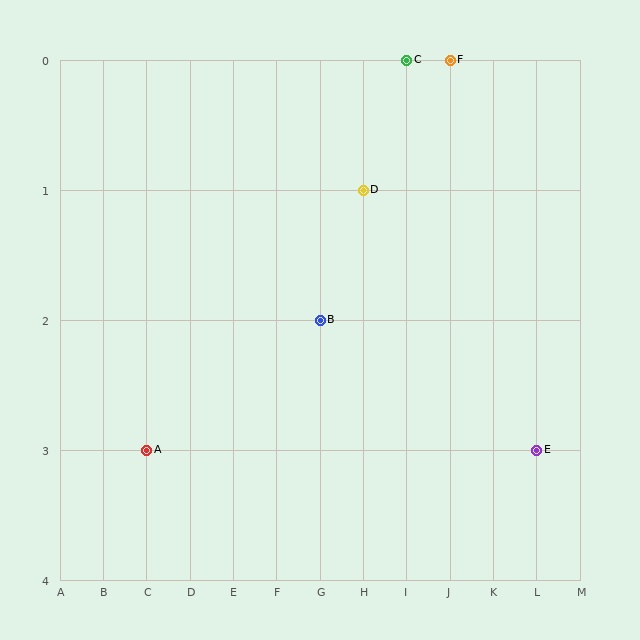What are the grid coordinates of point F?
Point F is at grid coordinates (J, 0).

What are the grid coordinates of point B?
Point B is at grid coordinates (G, 2).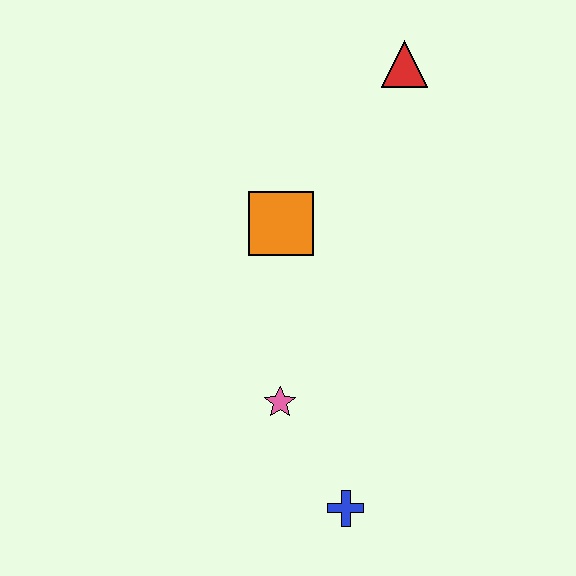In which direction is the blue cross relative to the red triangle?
The blue cross is below the red triangle.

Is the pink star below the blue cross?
No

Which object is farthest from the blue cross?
The red triangle is farthest from the blue cross.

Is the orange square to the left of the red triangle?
Yes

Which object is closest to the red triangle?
The orange square is closest to the red triangle.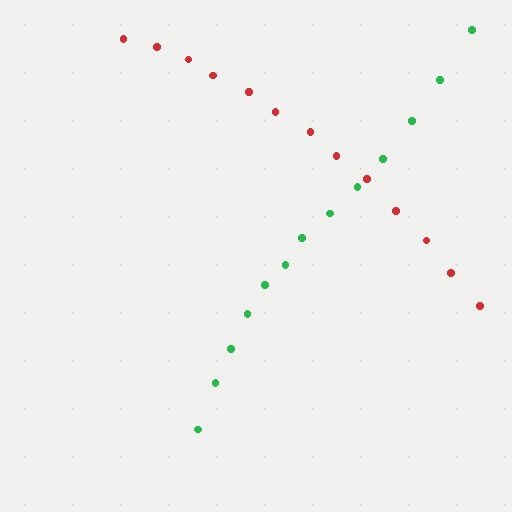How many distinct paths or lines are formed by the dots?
There are 2 distinct paths.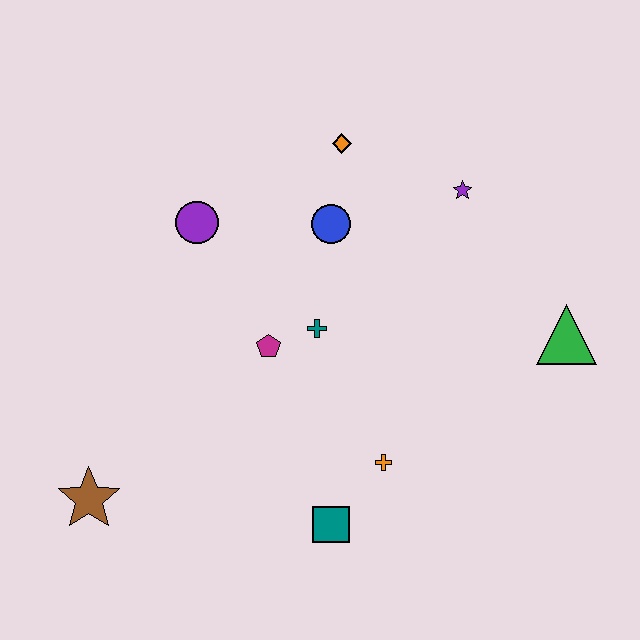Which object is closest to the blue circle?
The orange diamond is closest to the blue circle.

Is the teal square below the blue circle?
Yes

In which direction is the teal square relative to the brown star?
The teal square is to the right of the brown star.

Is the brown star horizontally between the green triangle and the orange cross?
No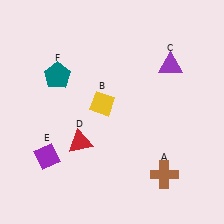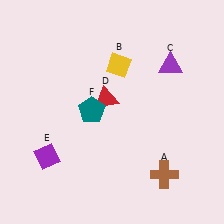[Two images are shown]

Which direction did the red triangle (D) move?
The red triangle (D) moved up.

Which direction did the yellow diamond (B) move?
The yellow diamond (B) moved up.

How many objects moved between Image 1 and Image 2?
3 objects moved between the two images.